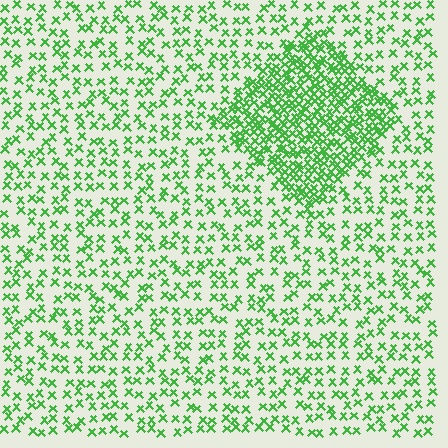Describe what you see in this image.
The image contains small green elements arranged at two different densities. A diamond-shaped region is visible where the elements are more densely packed than the surrounding area.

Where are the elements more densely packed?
The elements are more densely packed inside the diamond boundary.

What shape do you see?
I see a diamond.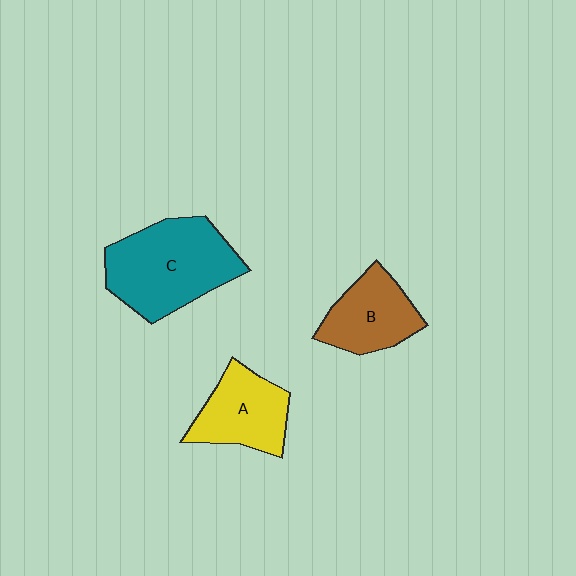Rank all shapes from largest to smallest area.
From largest to smallest: C (teal), A (yellow), B (brown).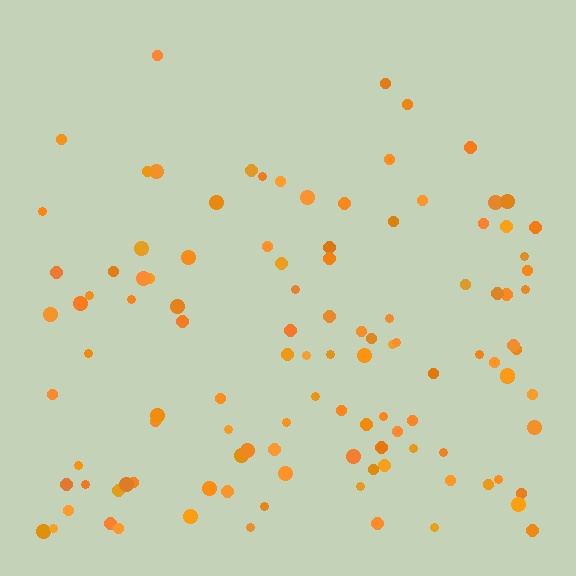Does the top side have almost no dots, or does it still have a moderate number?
Still a moderate number, just noticeably fewer than the bottom.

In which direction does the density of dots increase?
From top to bottom, with the bottom side densest.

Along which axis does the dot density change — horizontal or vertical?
Vertical.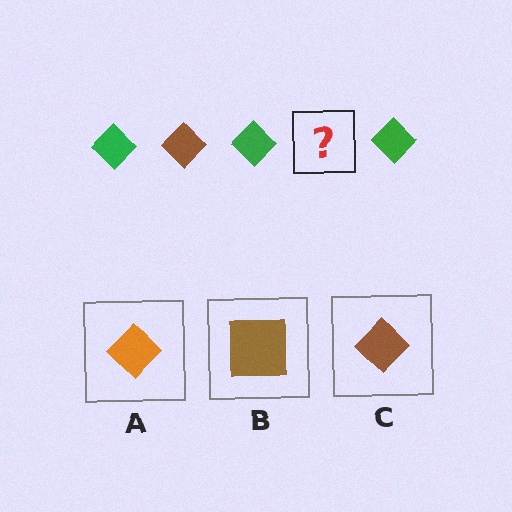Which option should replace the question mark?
Option C.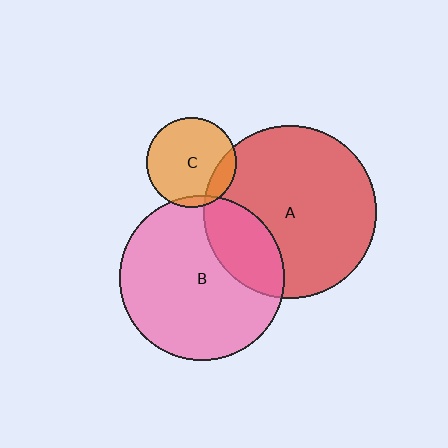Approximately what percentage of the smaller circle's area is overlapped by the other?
Approximately 15%.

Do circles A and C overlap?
Yes.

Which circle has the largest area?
Circle A (red).